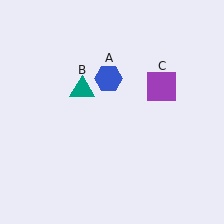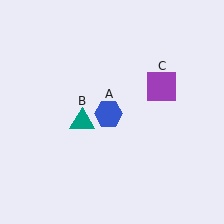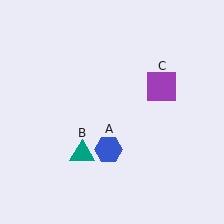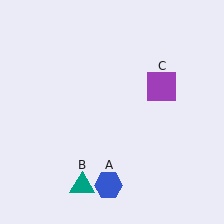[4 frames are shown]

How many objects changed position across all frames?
2 objects changed position: blue hexagon (object A), teal triangle (object B).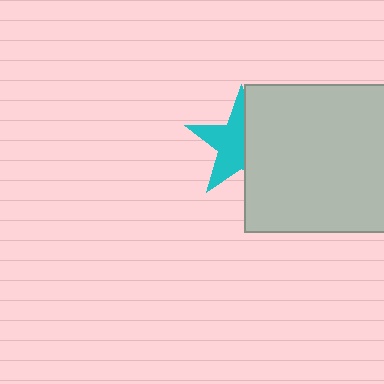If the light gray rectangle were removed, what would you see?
You would see the complete cyan star.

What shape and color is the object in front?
The object in front is a light gray rectangle.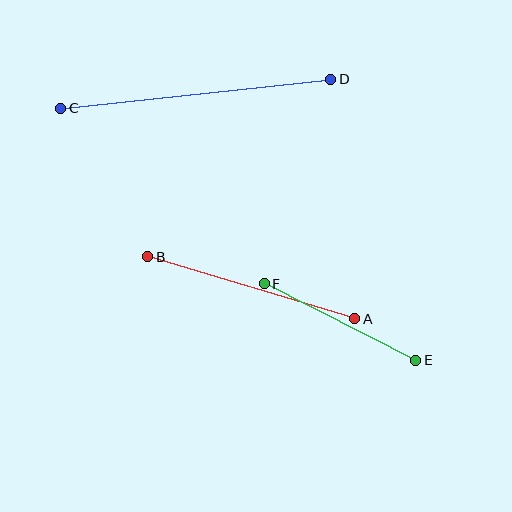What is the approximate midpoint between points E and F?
The midpoint is at approximately (340, 322) pixels.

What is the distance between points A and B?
The distance is approximately 216 pixels.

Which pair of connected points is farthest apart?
Points C and D are farthest apart.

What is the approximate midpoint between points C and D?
The midpoint is at approximately (196, 94) pixels.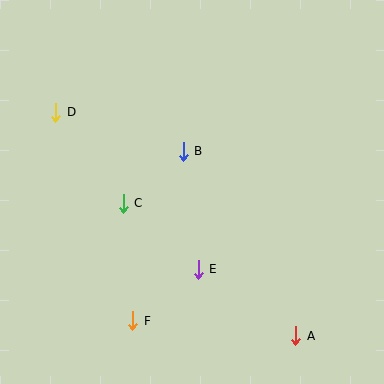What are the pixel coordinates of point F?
Point F is at (133, 321).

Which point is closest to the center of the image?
Point B at (183, 151) is closest to the center.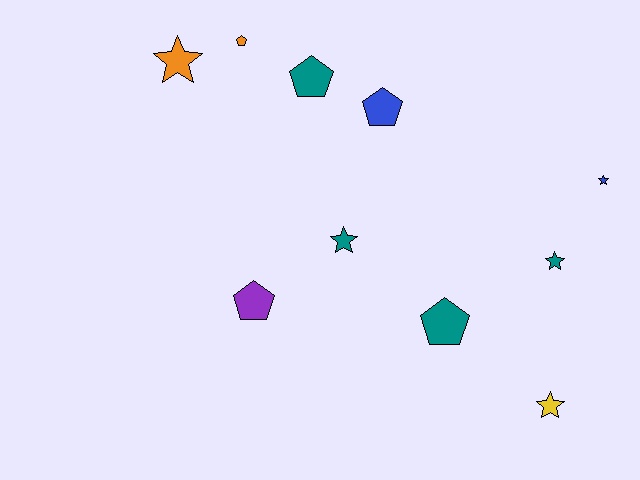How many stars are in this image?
There are 5 stars.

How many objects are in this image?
There are 10 objects.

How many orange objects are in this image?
There are 2 orange objects.